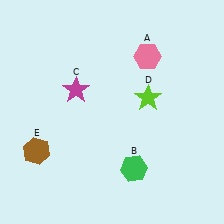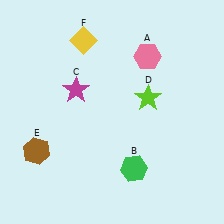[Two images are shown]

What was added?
A yellow diamond (F) was added in Image 2.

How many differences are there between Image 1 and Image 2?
There is 1 difference between the two images.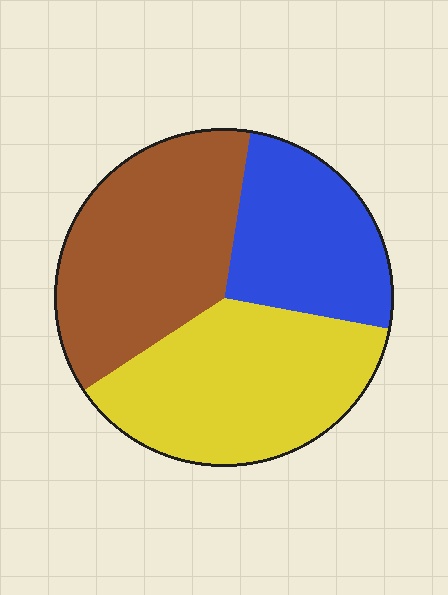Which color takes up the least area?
Blue, at roughly 25%.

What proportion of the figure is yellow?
Yellow covers roughly 40% of the figure.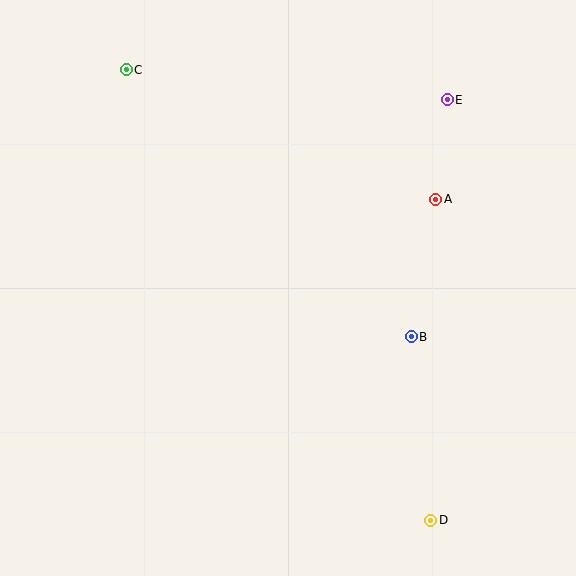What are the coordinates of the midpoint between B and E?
The midpoint between B and E is at (429, 218).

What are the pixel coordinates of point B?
Point B is at (411, 337).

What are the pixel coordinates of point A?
Point A is at (436, 199).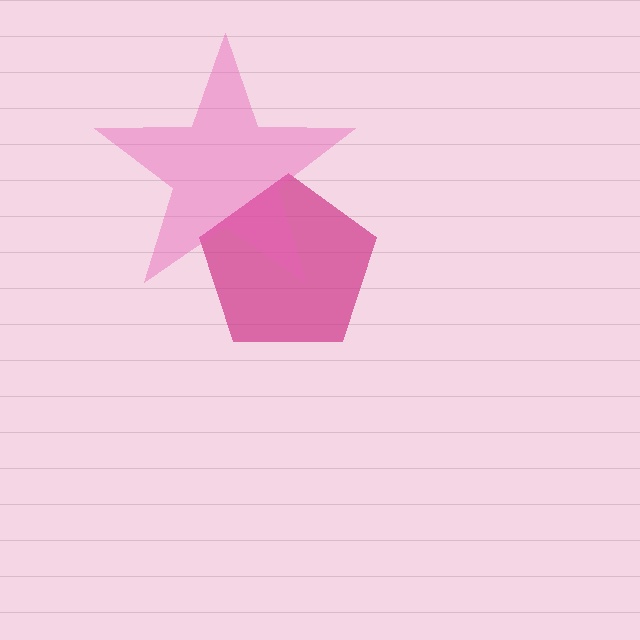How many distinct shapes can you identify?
There are 2 distinct shapes: a magenta pentagon, a pink star.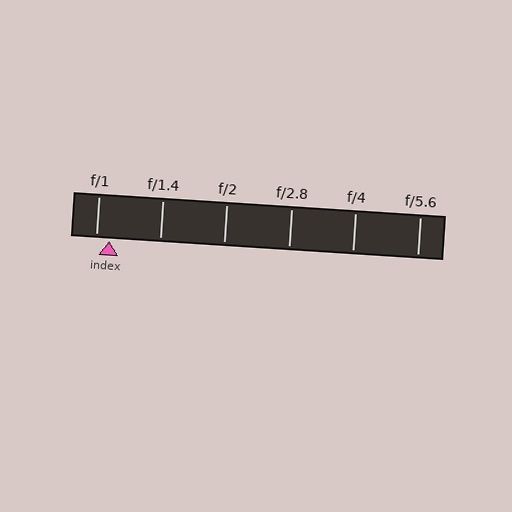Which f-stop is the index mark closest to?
The index mark is closest to f/1.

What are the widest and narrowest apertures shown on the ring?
The widest aperture shown is f/1 and the narrowest is f/5.6.